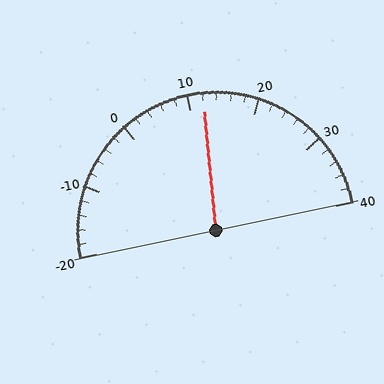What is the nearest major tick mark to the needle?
The nearest major tick mark is 10.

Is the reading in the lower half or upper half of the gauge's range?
The reading is in the upper half of the range (-20 to 40).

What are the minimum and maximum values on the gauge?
The gauge ranges from -20 to 40.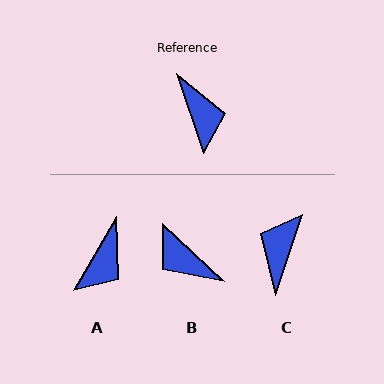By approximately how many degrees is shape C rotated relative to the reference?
Approximately 142 degrees counter-clockwise.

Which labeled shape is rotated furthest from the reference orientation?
B, about 153 degrees away.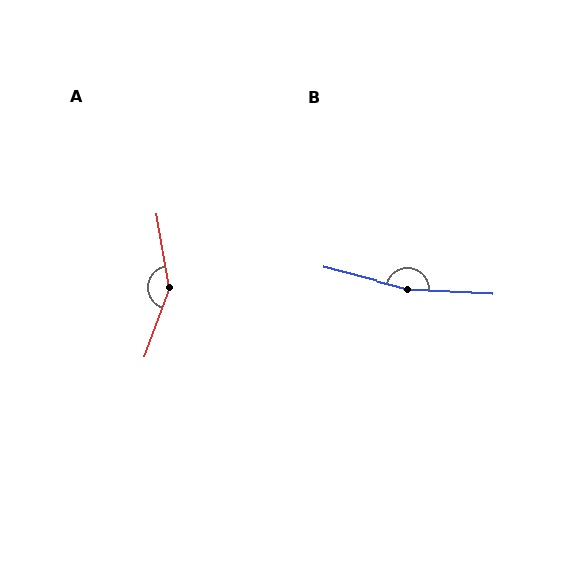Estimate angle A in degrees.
Approximately 150 degrees.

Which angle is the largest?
B, at approximately 169 degrees.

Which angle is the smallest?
A, at approximately 150 degrees.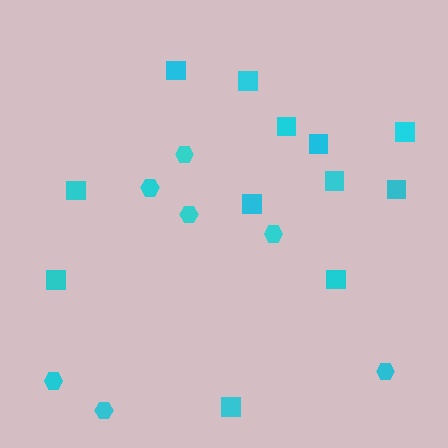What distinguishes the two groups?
There are 2 groups: one group of squares (12) and one group of hexagons (7).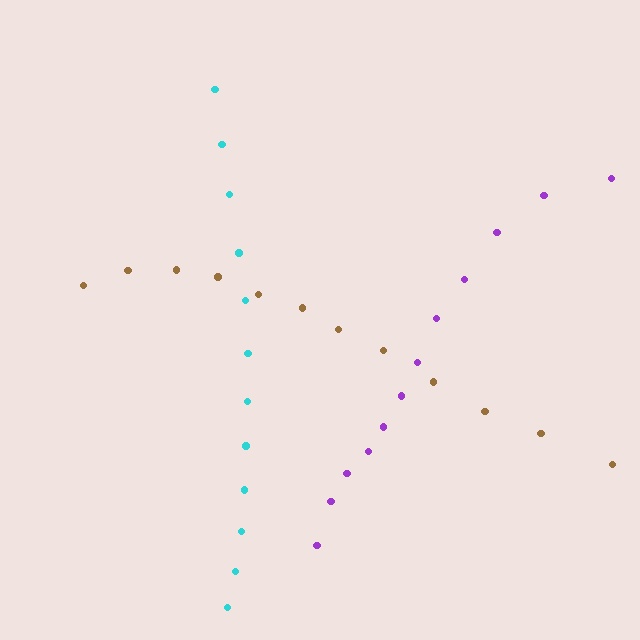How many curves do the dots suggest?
There are 3 distinct paths.